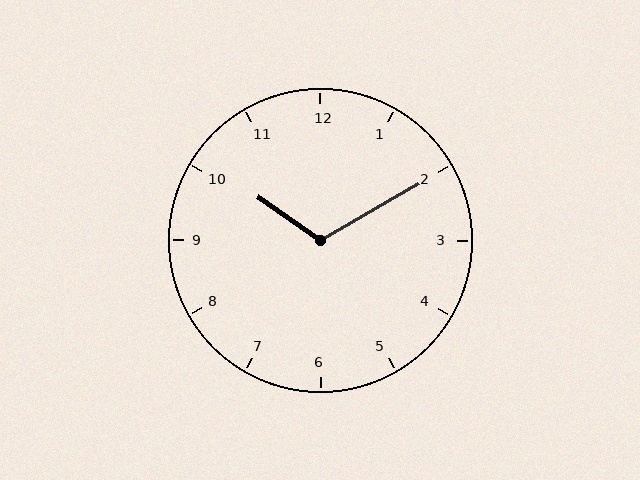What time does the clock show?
10:10.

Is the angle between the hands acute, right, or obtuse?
It is obtuse.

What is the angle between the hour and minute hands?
Approximately 115 degrees.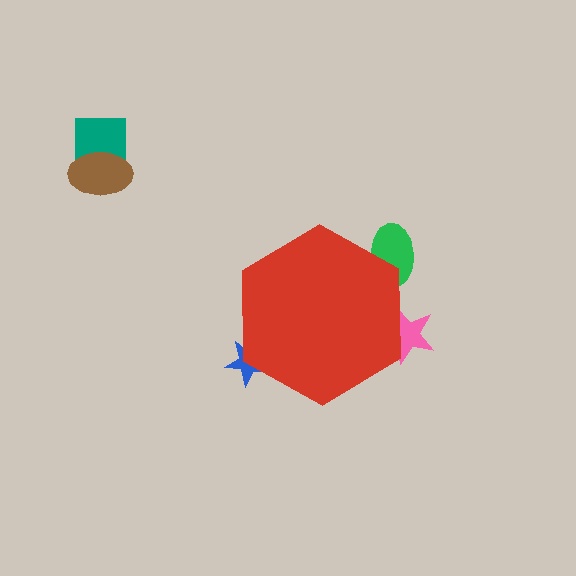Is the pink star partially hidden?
Yes, the pink star is partially hidden behind the red hexagon.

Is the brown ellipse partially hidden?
No, the brown ellipse is fully visible.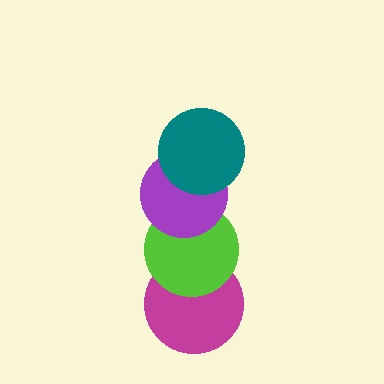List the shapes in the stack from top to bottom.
From top to bottom: the teal circle, the purple circle, the lime circle, the magenta circle.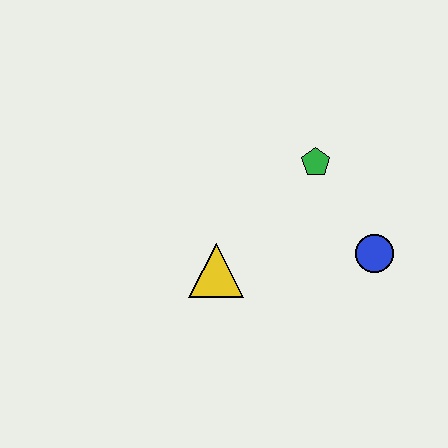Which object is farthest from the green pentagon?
The yellow triangle is farthest from the green pentagon.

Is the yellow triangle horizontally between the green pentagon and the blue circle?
No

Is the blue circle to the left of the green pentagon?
No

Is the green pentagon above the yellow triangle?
Yes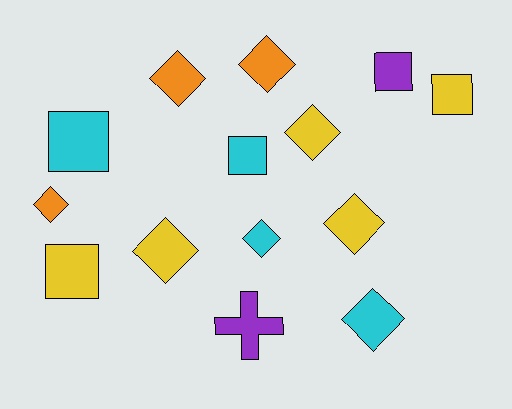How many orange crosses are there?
There are no orange crosses.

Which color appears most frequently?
Yellow, with 5 objects.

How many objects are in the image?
There are 14 objects.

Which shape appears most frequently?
Diamond, with 8 objects.